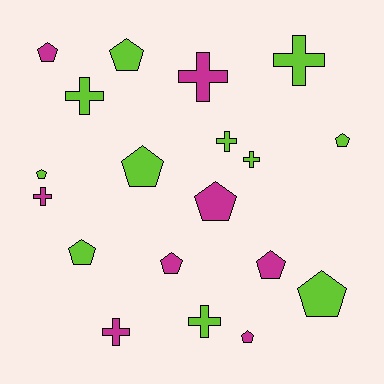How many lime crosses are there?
There are 5 lime crosses.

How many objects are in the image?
There are 19 objects.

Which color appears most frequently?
Lime, with 11 objects.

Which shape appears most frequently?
Pentagon, with 11 objects.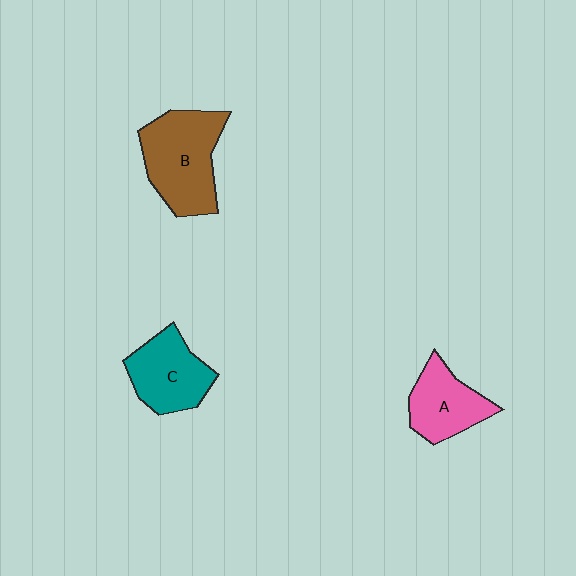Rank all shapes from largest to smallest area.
From largest to smallest: B (brown), C (teal), A (pink).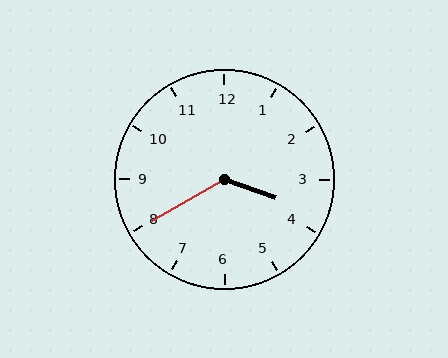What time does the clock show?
3:40.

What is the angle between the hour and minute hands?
Approximately 130 degrees.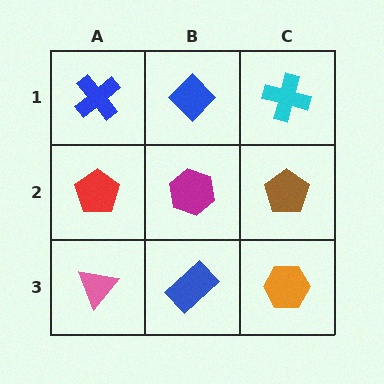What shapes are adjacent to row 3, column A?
A red pentagon (row 2, column A), a blue rectangle (row 3, column B).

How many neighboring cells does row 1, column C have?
2.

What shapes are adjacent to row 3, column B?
A magenta hexagon (row 2, column B), a pink triangle (row 3, column A), an orange hexagon (row 3, column C).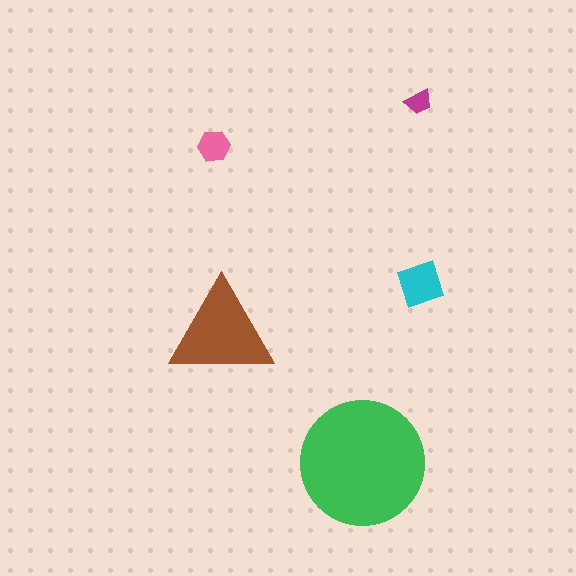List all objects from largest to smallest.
The green circle, the brown triangle, the cyan diamond, the pink hexagon, the magenta trapezoid.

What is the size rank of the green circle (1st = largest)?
1st.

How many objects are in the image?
There are 5 objects in the image.